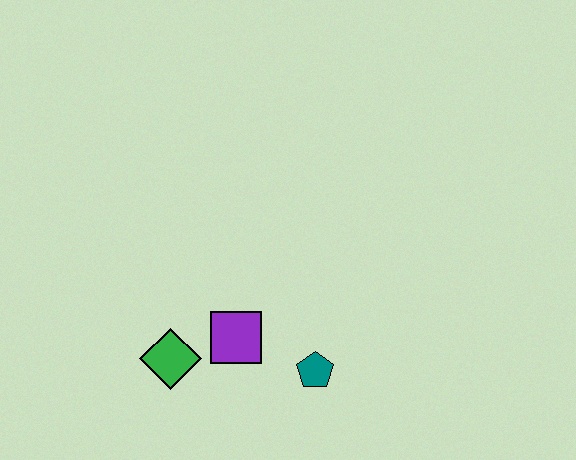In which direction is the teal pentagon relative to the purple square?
The teal pentagon is to the right of the purple square.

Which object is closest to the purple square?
The green diamond is closest to the purple square.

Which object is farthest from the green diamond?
The teal pentagon is farthest from the green diamond.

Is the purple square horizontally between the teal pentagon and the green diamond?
Yes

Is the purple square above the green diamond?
Yes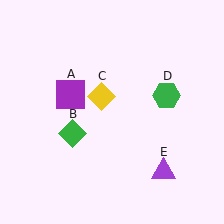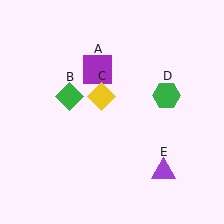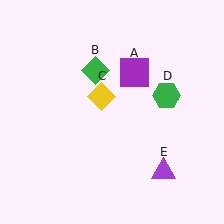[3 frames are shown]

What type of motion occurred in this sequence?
The purple square (object A), green diamond (object B) rotated clockwise around the center of the scene.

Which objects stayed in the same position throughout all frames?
Yellow diamond (object C) and green hexagon (object D) and purple triangle (object E) remained stationary.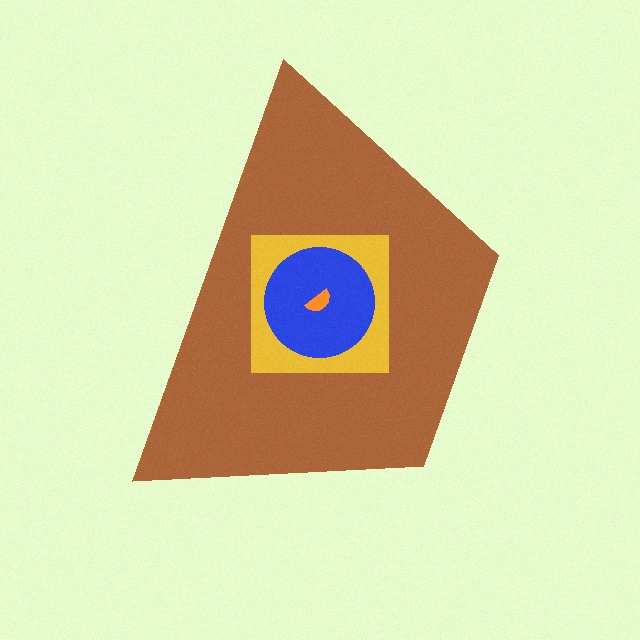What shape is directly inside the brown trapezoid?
The yellow square.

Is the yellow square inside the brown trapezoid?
Yes.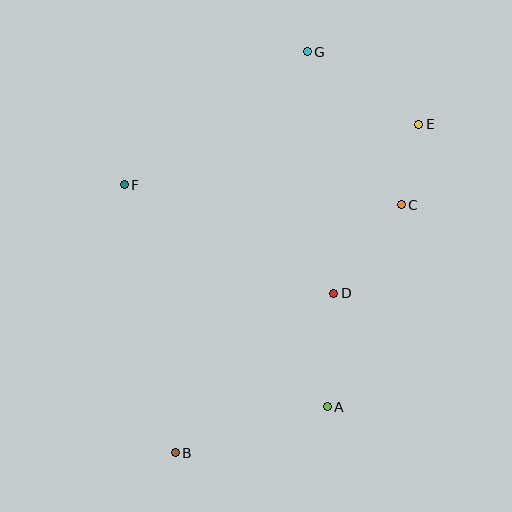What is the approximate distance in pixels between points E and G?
The distance between E and G is approximately 133 pixels.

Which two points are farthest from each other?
Points B and G are farthest from each other.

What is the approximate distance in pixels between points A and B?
The distance between A and B is approximately 159 pixels.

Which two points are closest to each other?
Points C and E are closest to each other.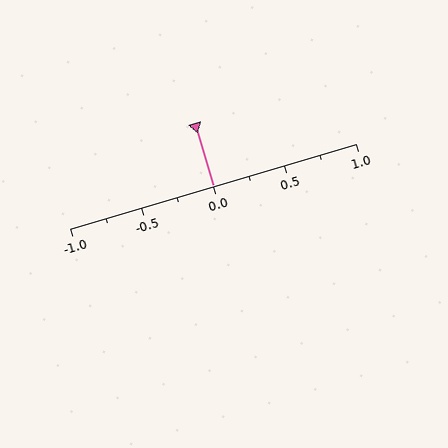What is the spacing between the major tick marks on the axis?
The major ticks are spaced 0.5 apart.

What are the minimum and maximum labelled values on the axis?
The axis runs from -1.0 to 1.0.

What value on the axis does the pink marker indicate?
The marker indicates approximately 0.